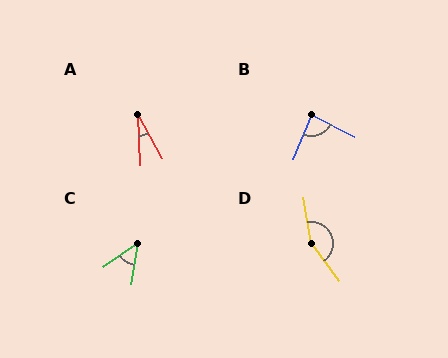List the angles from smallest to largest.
A (26°), C (46°), B (86°), D (153°).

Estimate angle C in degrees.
Approximately 46 degrees.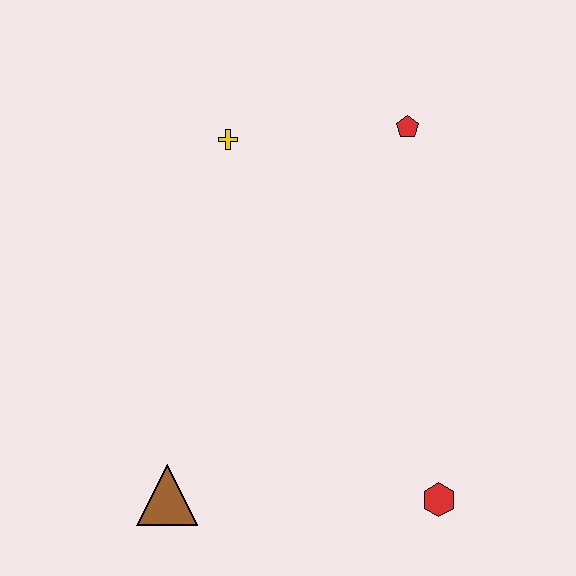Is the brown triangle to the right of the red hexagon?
No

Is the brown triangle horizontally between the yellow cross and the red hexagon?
No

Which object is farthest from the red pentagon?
The brown triangle is farthest from the red pentagon.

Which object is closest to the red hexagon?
The brown triangle is closest to the red hexagon.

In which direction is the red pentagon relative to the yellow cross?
The red pentagon is to the right of the yellow cross.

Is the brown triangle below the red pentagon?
Yes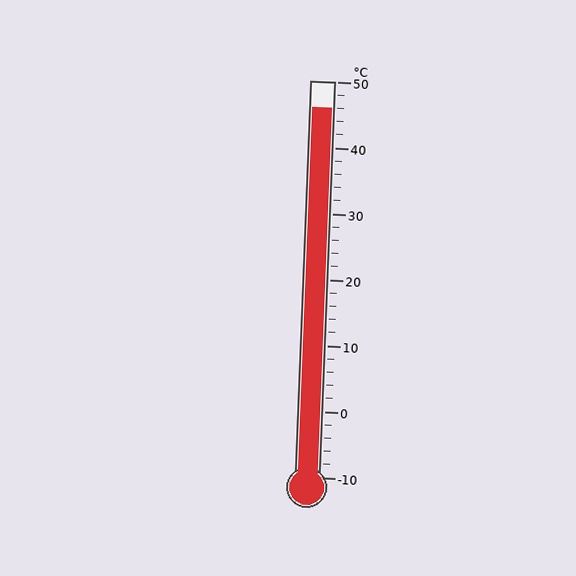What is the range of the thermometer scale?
The thermometer scale ranges from -10°C to 50°C.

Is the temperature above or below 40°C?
The temperature is above 40°C.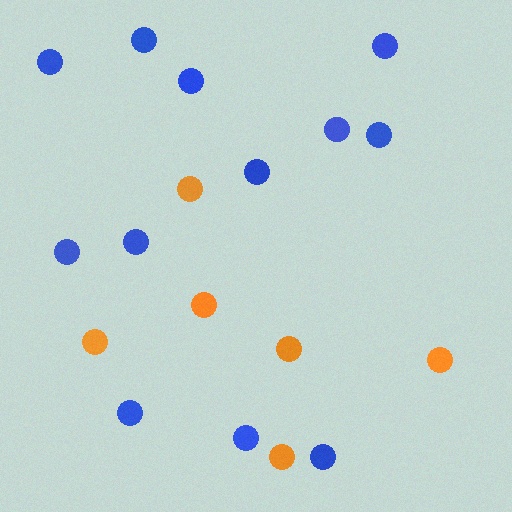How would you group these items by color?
There are 2 groups: one group of orange circles (6) and one group of blue circles (12).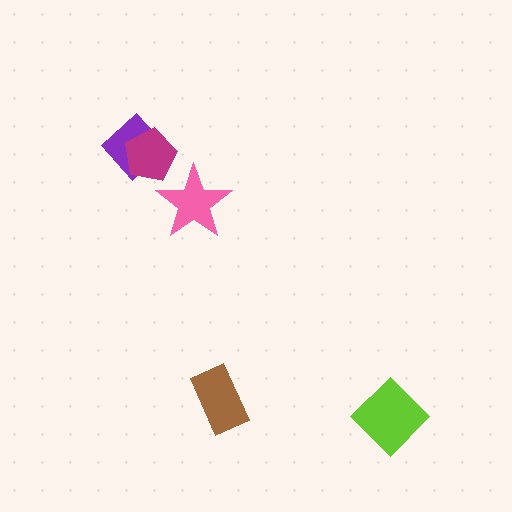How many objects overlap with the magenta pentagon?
1 object overlaps with the magenta pentagon.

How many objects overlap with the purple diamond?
1 object overlaps with the purple diamond.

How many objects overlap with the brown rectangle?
0 objects overlap with the brown rectangle.